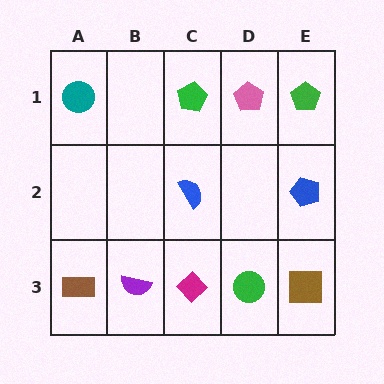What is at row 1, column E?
A green pentagon.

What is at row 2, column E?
A blue pentagon.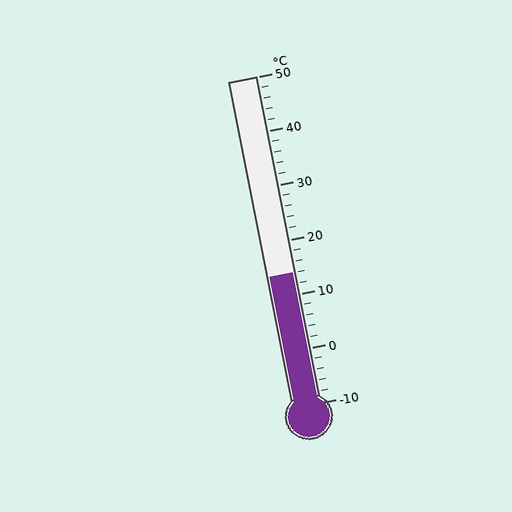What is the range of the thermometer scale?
The thermometer scale ranges from -10°C to 50°C.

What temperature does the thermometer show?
The thermometer shows approximately 14°C.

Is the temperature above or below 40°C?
The temperature is below 40°C.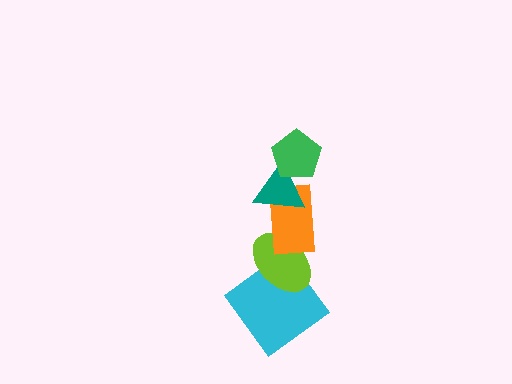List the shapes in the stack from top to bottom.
From top to bottom: the green pentagon, the teal triangle, the orange rectangle, the lime ellipse, the cyan diamond.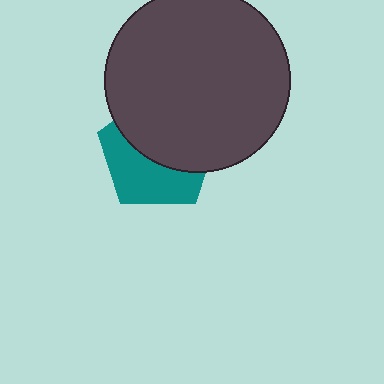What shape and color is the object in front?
The object in front is a dark gray circle.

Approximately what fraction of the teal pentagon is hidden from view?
Roughly 55% of the teal pentagon is hidden behind the dark gray circle.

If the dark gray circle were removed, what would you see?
You would see the complete teal pentagon.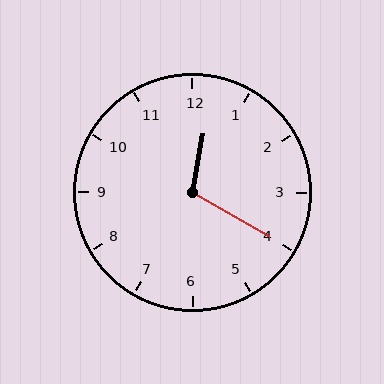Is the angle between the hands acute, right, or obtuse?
It is obtuse.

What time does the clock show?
12:20.